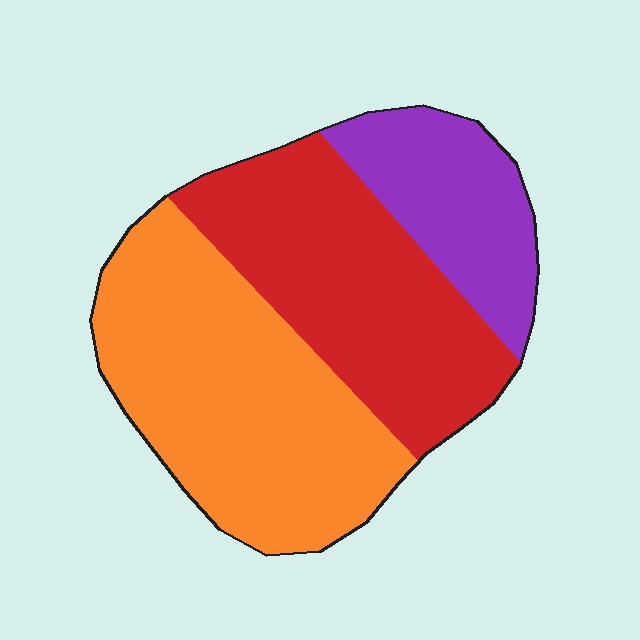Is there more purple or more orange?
Orange.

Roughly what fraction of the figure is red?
Red takes up about three eighths (3/8) of the figure.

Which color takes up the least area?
Purple, at roughly 20%.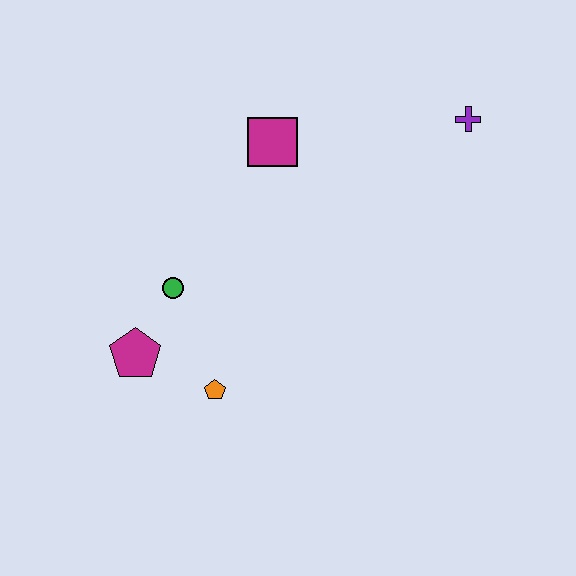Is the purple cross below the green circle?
No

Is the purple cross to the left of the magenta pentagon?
No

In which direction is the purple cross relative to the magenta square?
The purple cross is to the right of the magenta square.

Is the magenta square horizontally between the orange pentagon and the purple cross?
Yes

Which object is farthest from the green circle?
The purple cross is farthest from the green circle.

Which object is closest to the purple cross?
The magenta square is closest to the purple cross.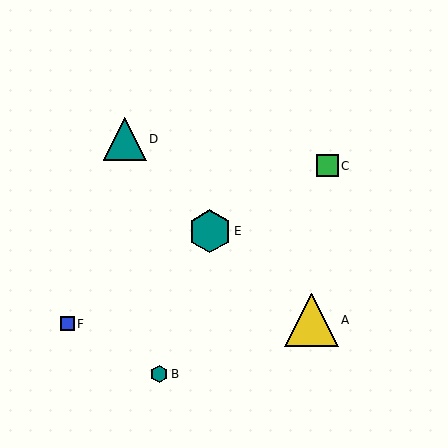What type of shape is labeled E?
Shape E is a teal hexagon.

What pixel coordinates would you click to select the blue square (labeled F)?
Click at (68, 324) to select the blue square F.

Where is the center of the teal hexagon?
The center of the teal hexagon is at (210, 231).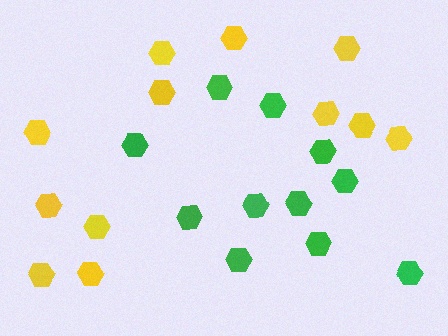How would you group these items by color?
There are 2 groups: one group of green hexagons (11) and one group of yellow hexagons (12).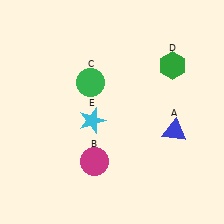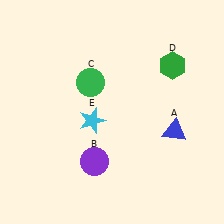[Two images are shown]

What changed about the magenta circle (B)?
In Image 1, B is magenta. In Image 2, it changed to purple.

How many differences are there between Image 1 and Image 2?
There is 1 difference between the two images.